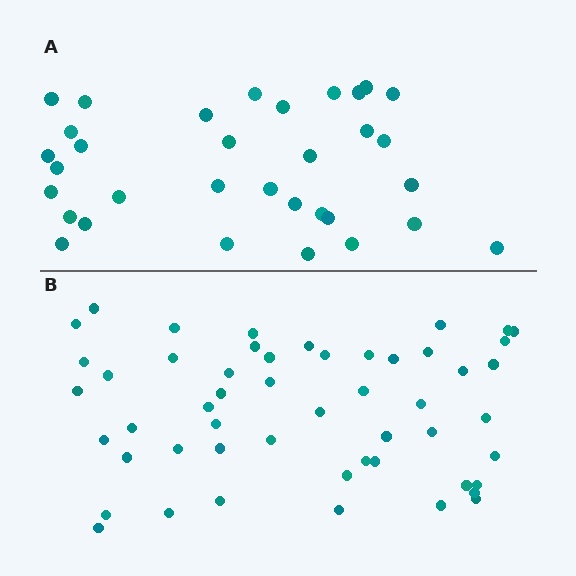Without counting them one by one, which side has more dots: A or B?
Region B (the bottom region) has more dots.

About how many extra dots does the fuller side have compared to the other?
Region B has approximately 20 more dots than region A.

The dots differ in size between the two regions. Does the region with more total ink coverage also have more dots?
No. Region A has more total ink coverage because its dots are larger, but region B actually contains more individual dots. Total area can be misleading — the number of items is what matters here.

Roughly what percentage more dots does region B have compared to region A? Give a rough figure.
About 60% more.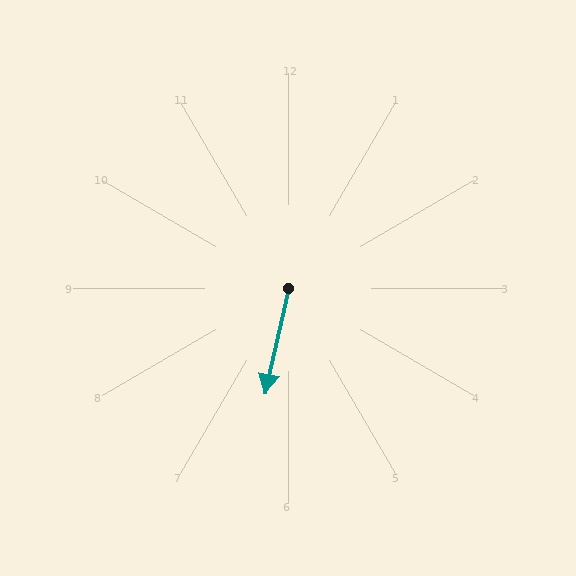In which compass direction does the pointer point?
South.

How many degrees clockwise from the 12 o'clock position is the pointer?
Approximately 192 degrees.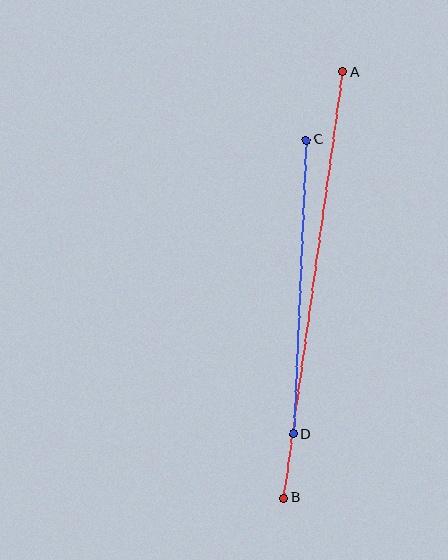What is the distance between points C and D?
The distance is approximately 294 pixels.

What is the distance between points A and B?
The distance is approximately 431 pixels.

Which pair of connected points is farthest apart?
Points A and B are farthest apart.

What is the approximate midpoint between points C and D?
The midpoint is at approximately (300, 287) pixels.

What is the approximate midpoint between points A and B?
The midpoint is at approximately (313, 285) pixels.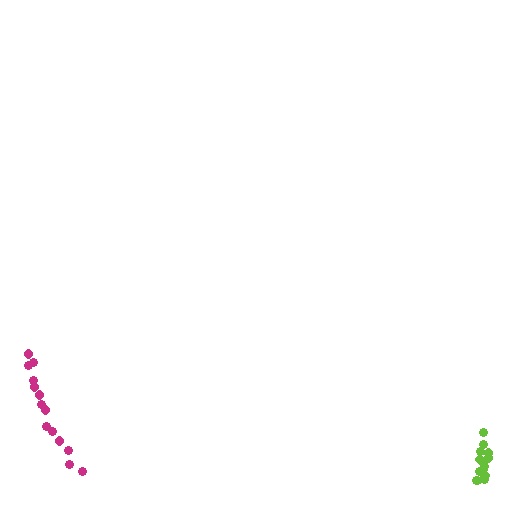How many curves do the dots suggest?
There are 2 distinct paths.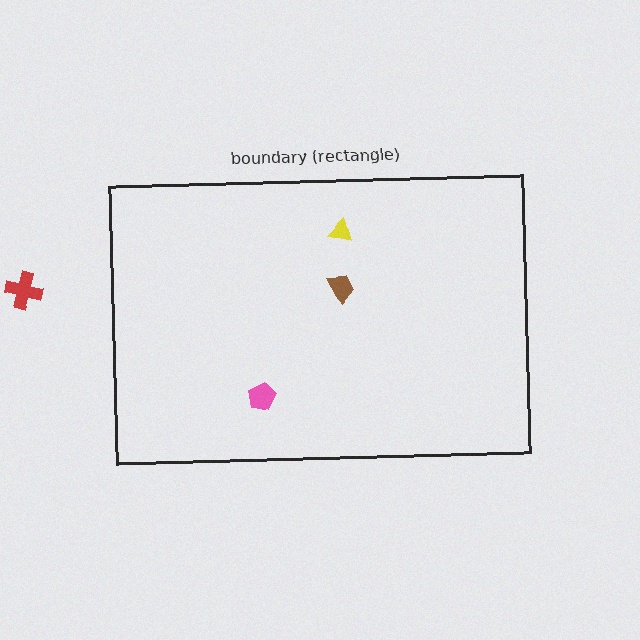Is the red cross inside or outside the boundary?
Outside.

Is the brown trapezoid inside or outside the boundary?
Inside.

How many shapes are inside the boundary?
3 inside, 1 outside.